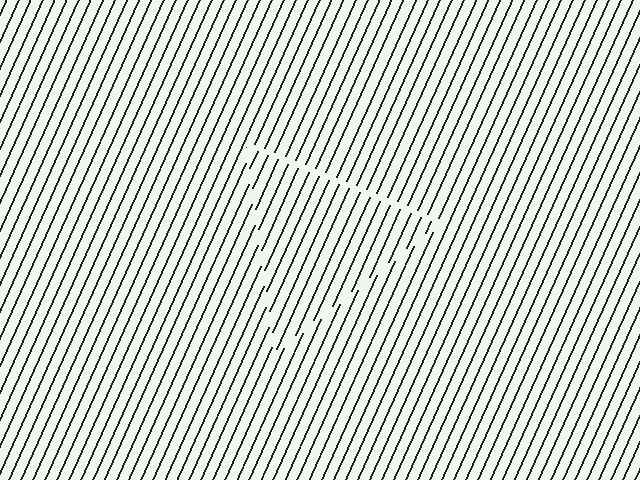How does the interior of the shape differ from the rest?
The interior of the shape contains the same grating, shifted by half a period — the contour is defined by the phase discontinuity where line-ends from the inner and outer gratings abut.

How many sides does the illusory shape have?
3 sides — the line-ends trace a triangle.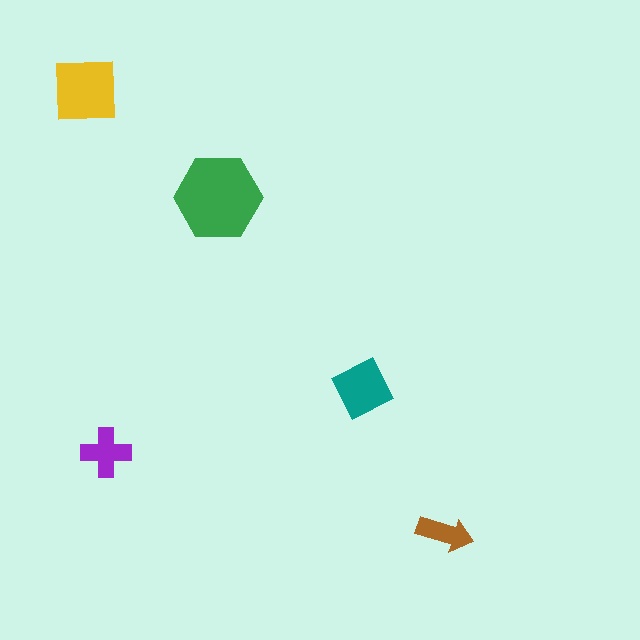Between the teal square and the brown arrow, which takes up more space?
The teal square.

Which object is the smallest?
The brown arrow.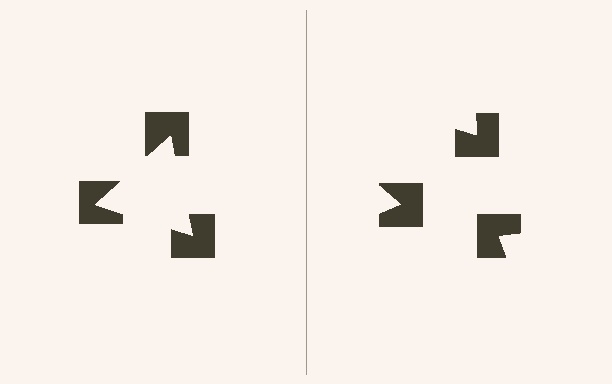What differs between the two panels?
The notched squares are positioned identically on both sides; only the wedge orientations differ. On the left they align to a triangle; on the right they are misaligned.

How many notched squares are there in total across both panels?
6 — 3 on each side.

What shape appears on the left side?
An illusory triangle.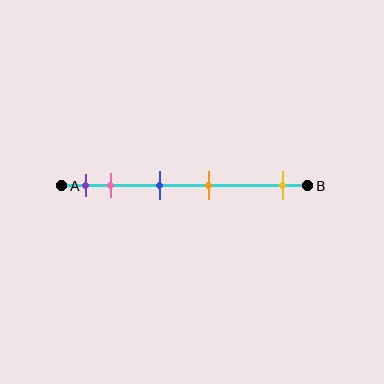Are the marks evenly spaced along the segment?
No, the marks are not evenly spaced.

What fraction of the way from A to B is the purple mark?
The purple mark is approximately 10% (0.1) of the way from A to B.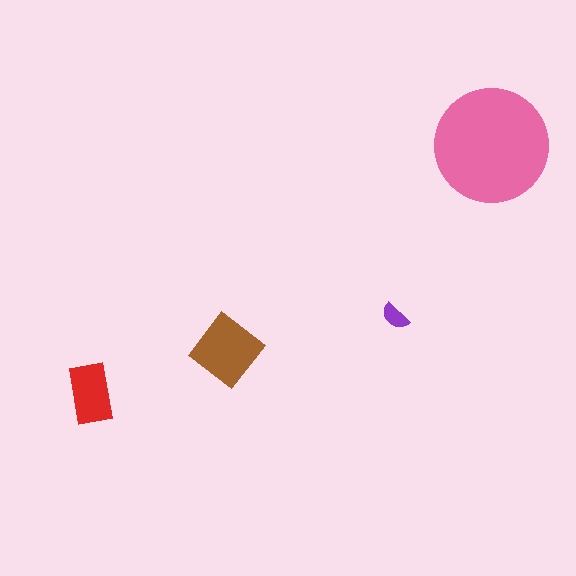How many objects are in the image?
There are 4 objects in the image.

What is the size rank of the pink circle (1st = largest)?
1st.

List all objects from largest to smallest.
The pink circle, the brown diamond, the red rectangle, the purple semicircle.